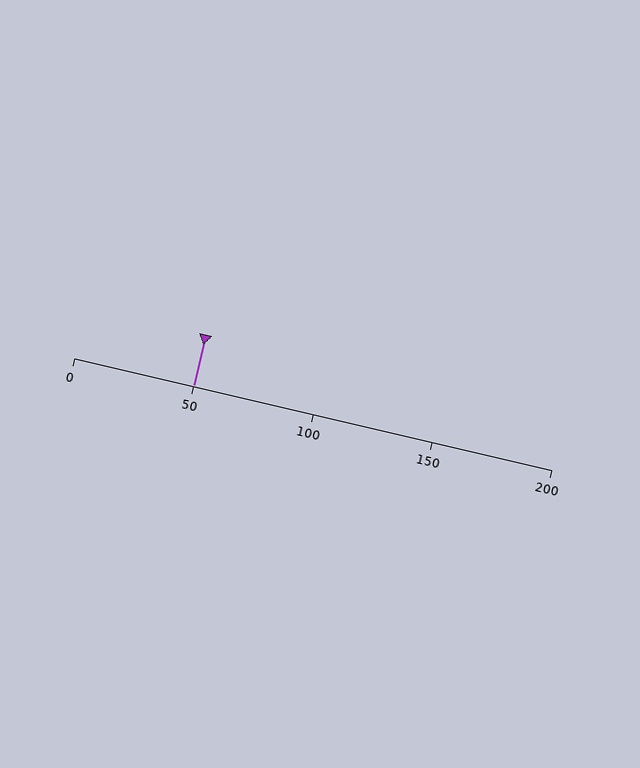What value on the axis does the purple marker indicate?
The marker indicates approximately 50.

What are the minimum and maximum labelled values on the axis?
The axis runs from 0 to 200.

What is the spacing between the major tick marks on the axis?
The major ticks are spaced 50 apart.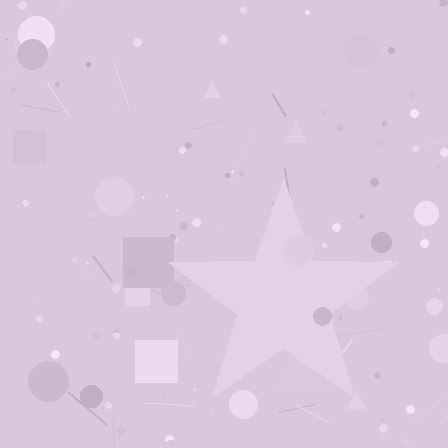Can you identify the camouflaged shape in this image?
The camouflaged shape is a star.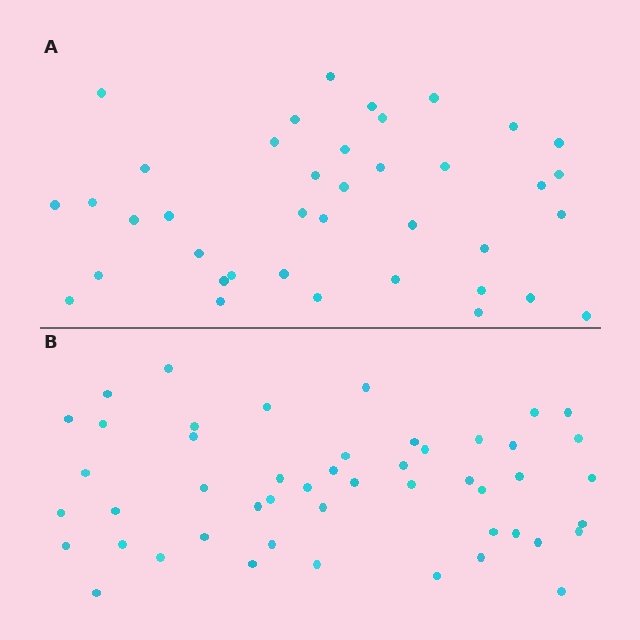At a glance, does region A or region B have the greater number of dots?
Region B (the bottom region) has more dots.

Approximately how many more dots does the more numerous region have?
Region B has roughly 10 or so more dots than region A.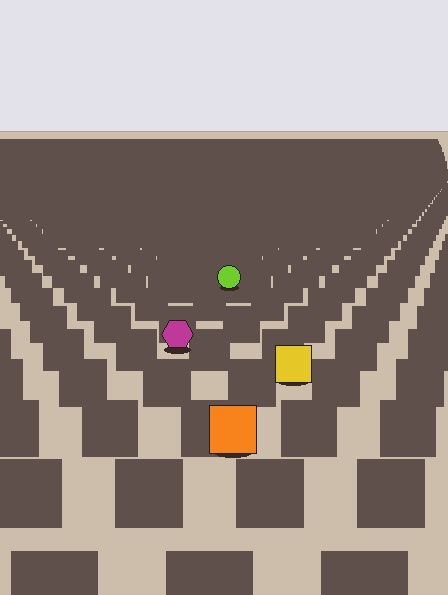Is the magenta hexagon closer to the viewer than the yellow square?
No. The yellow square is closer — you can tell from the texture gradient: the ground texture is coarser near it.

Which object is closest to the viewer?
The orange square is closest. The texture marks near it are larger and more spread out.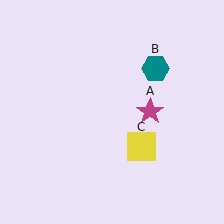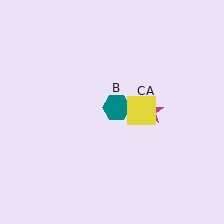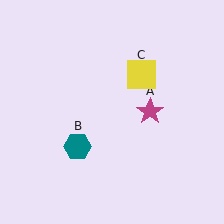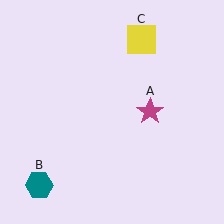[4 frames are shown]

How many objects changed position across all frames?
2 objects changed position: teal hexagon (object B), yellow square (object C).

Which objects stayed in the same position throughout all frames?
Magenta star (object A) remained stationary.